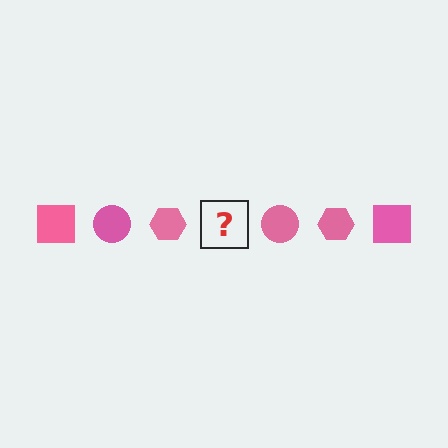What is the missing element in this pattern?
The missing element is a pink square.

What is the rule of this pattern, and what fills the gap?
The rule is that the pattern cycles through square, circle, hexagon shapes in pink. The gap should be filled with a pink square.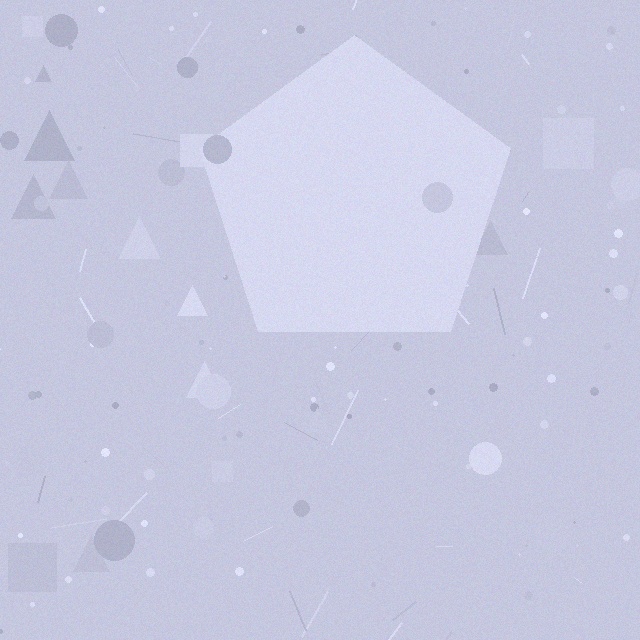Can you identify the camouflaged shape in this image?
The camouflaged shape is a pentagon.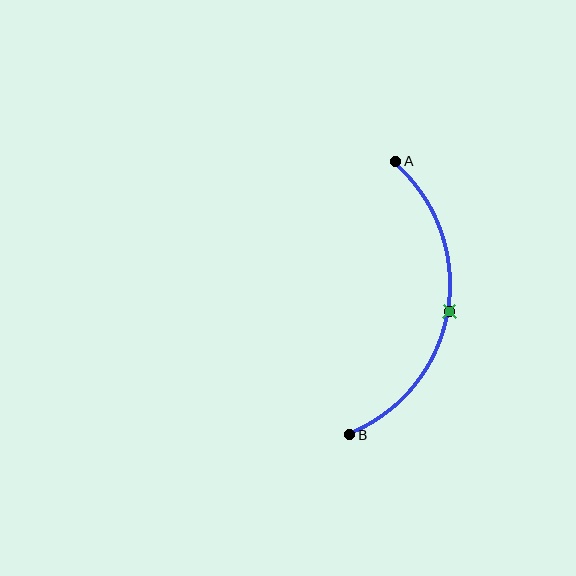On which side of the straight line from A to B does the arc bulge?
The arc bulges to the right of the straight line connecting A and B.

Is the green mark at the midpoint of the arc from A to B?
Yes. The green mark lies on the arc at equal arc-length from both A and B — it is the arc midpoint.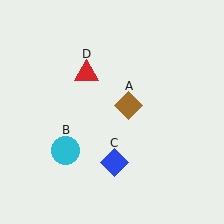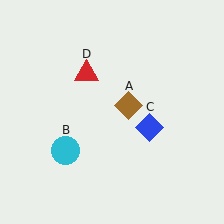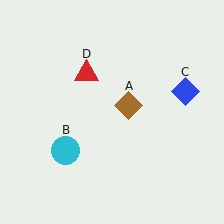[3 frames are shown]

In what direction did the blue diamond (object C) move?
The blue diamond (object C) moved up and to the right.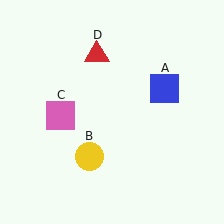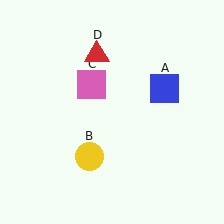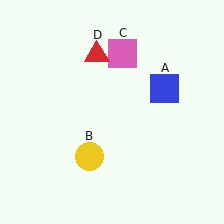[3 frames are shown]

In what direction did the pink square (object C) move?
The pink square (object C) moved up and to the right.